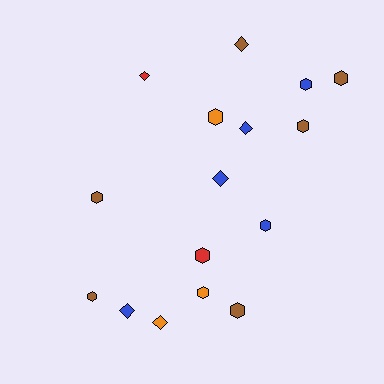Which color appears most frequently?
Brown, with 6 objects.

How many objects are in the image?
There are 16 objects.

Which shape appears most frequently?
Hexagon, with 10 objects.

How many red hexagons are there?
There is 1 red hexagon.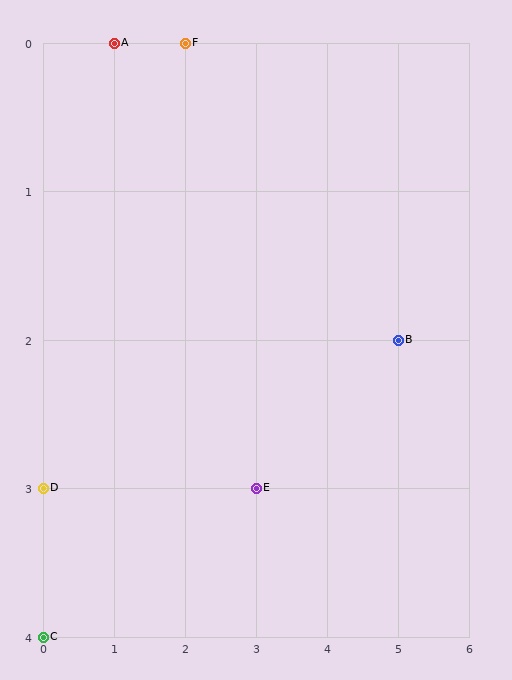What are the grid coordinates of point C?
Point C is at grid coordinates (0, 4).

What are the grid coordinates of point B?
Point B is at grid coordinates (5, 2).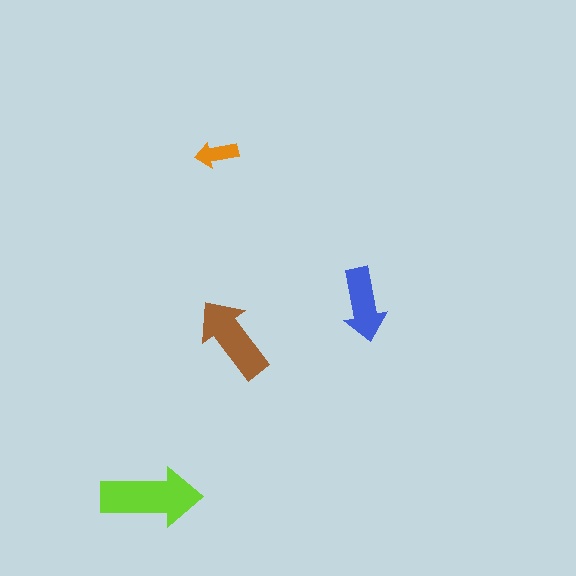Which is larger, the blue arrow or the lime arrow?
The lime one.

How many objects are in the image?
There are 4 objects in the image.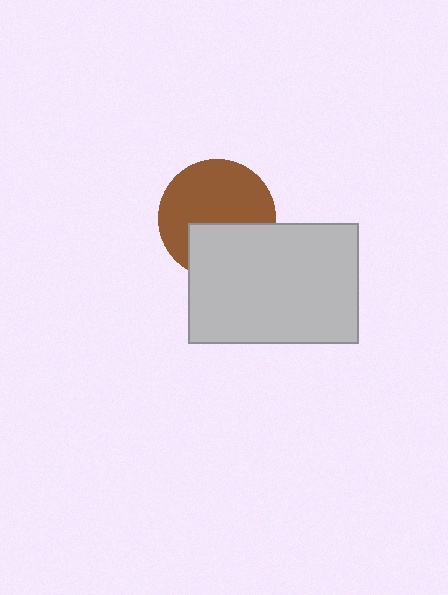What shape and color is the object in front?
The object in front is a light gray rectangle.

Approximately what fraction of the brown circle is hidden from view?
Roughly 36% of the brown circle is hidden behind the light gray rectangle.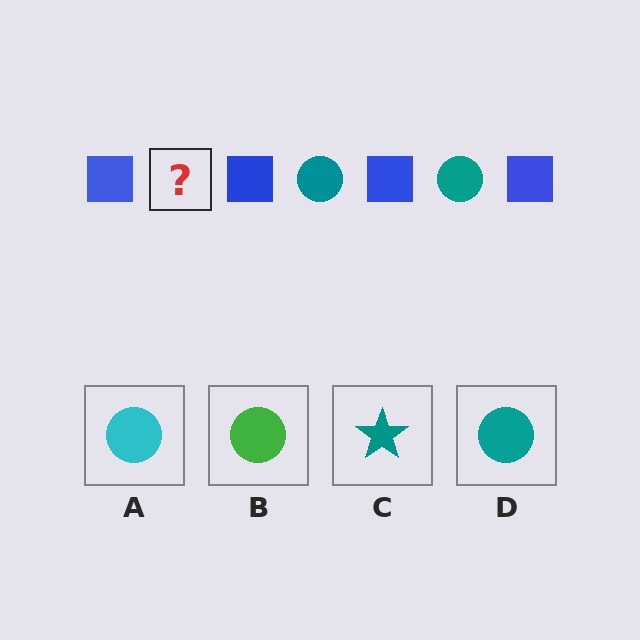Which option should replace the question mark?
Option D.